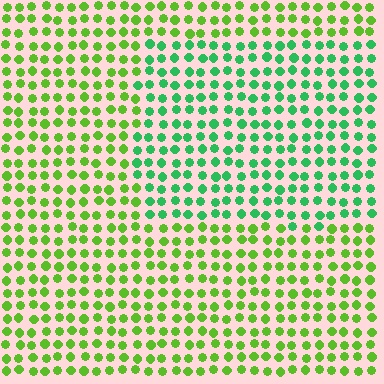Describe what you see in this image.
The image is filled with small lime elements in a uniform arrangement. A rectangle-shaped region is visible where the elements are tinted to a slightly different hue, forming a subtle color boundary.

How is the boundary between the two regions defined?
The boundary is defined purely by a slight shift in hue (about 39 degrees). Spacing, size, and orientation are identical on both sides.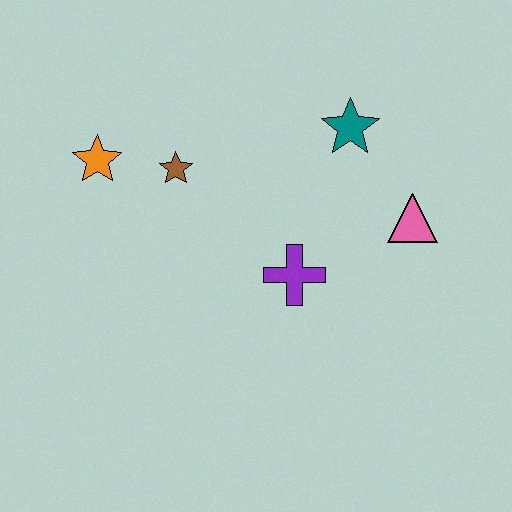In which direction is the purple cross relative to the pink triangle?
The purple cross is to the left of the pink triangle.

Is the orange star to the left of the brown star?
Yes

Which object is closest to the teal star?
The pink triangle is closest to the teal star.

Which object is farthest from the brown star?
The pink triangle is farthest from the brown star.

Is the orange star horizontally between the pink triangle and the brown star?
No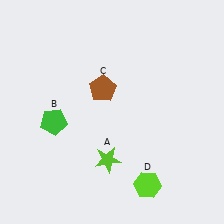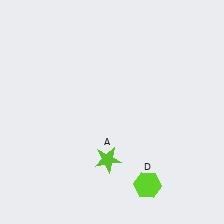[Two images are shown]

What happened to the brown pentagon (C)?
The brown pentagon (C) was removed in Image 2. It was in the top-left area of Image 1.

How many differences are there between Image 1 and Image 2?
There are 2 differences between the two images.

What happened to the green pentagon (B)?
The green pentagon (B) was removed in Image 2. It was in the bottom-left area of Image 1.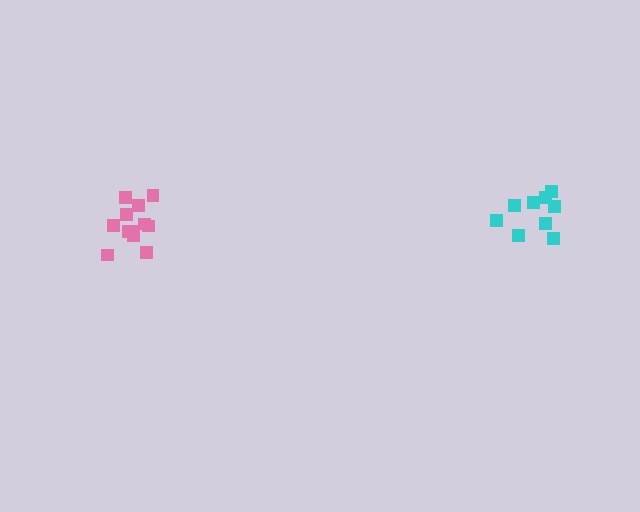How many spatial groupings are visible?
There are 2 spatial groupings.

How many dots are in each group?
Group 1: 12 dots, Group 2: 9 dots (21 total).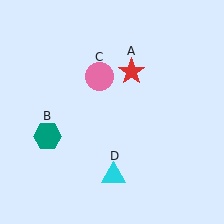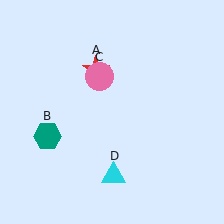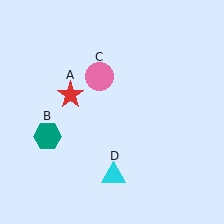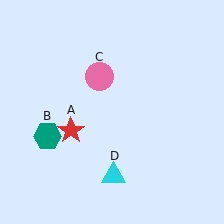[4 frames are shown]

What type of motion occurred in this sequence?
The red star (object A) rotated counterclockwise around the center of the scene.